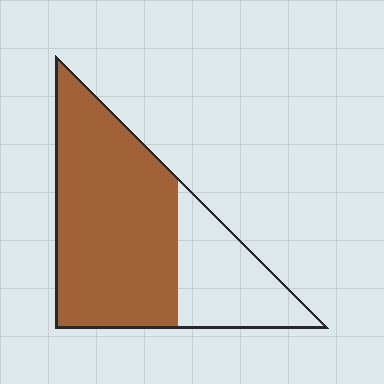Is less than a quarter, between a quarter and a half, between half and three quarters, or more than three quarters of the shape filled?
Between half and three quarters.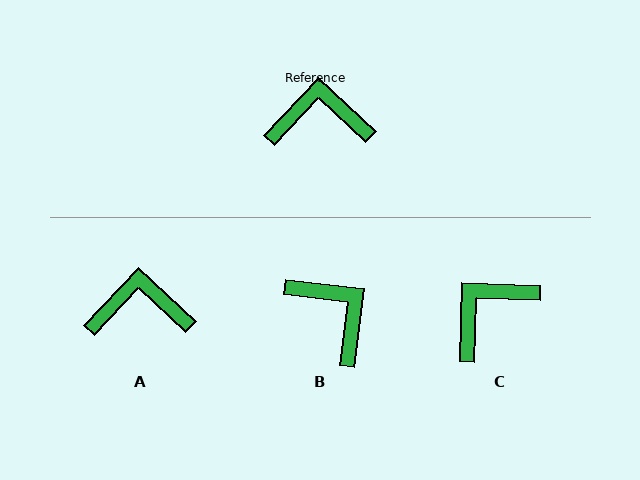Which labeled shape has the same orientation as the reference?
A.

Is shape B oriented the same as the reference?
No, it is off by about 54 degrees.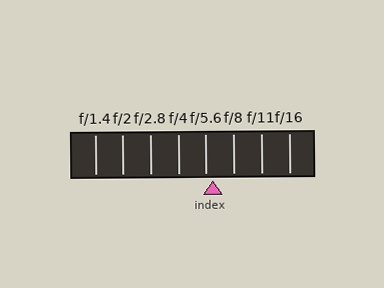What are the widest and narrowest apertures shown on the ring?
The widest aperture shown is f/1.4 and the narrowest is f/16.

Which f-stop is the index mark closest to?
The index mark is closest to f/5.6.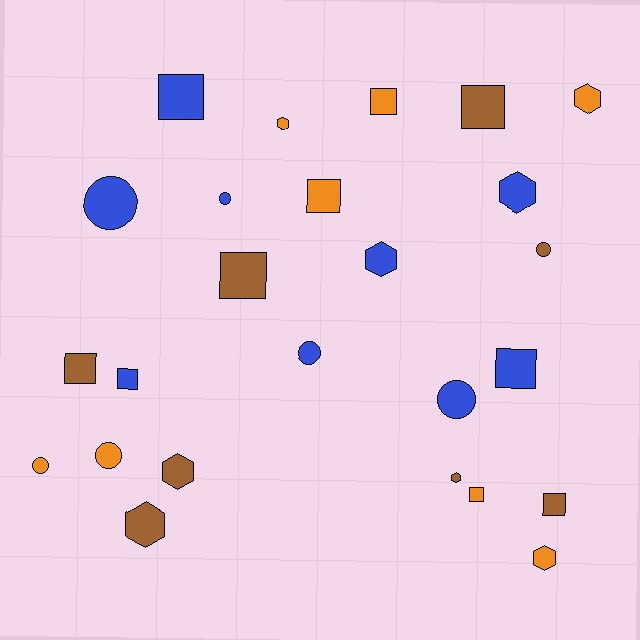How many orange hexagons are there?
There are 3 orange hexagons.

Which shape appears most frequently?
Square, with 10 objects.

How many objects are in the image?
There are 25 objects.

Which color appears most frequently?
Blue, with 9 objects.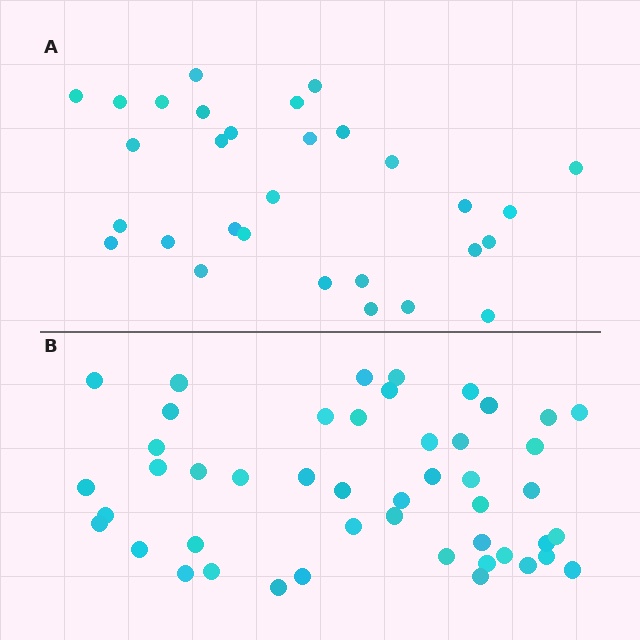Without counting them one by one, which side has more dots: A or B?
Region B (the bottom region) has more dots.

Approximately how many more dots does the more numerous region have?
Region B has approximately 15 more dots than region A.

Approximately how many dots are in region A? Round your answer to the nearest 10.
About 30 dots.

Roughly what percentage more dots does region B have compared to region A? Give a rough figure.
About 55% more.